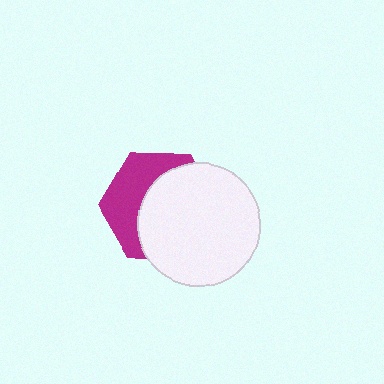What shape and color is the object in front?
The object in front is a white circle.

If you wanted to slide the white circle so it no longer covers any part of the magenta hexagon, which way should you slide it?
Slide it right — that is the most direct way to separate the two shapes.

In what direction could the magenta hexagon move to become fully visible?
The magenta hexagon could move left. That would shift it out from behind the white circle entirely.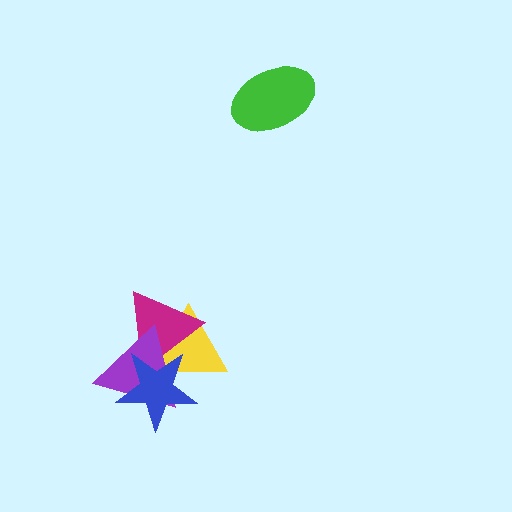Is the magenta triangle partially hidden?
Yes, it is partially covered by another shape.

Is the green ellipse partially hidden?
No, no other shape covers it.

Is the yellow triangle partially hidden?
Yes, it is partially covered by another shape.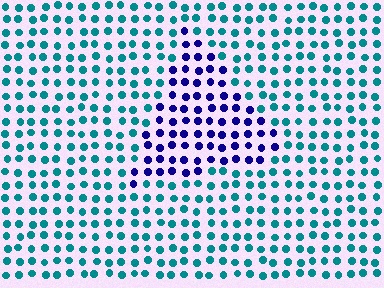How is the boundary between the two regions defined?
The boundary is defined purely by a slight shift in hue (about 64 degrees). Spacing, size, and orientation are identical on both sides.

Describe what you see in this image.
The image is filled with small teal elements in a uniform arrangement. A triangle-shaped region is visible where the elements are tinted to a slightly different hue, forming a subtle color boundary.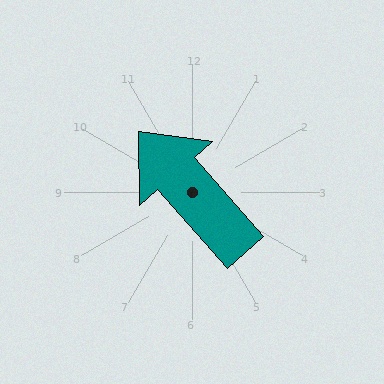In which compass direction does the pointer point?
Northwest.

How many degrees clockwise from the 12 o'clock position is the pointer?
Approximately 319 degrees.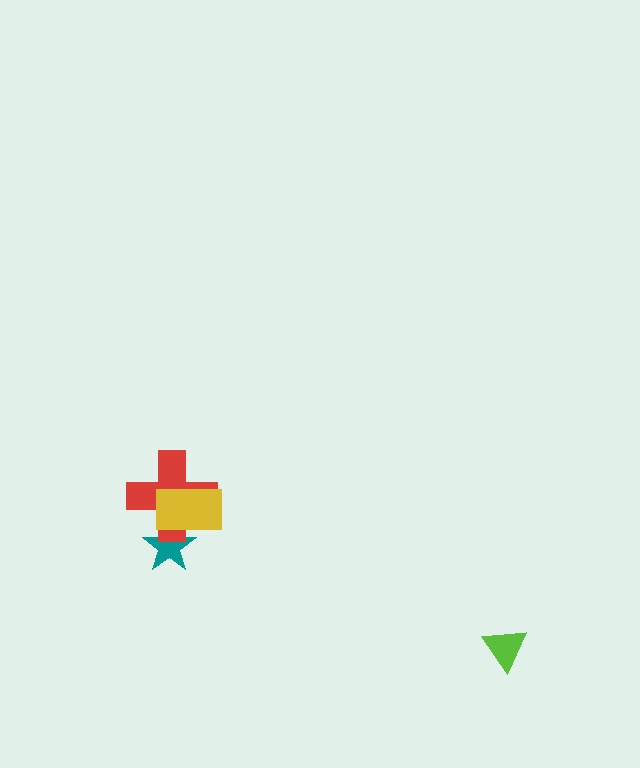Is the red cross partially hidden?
Yes, it is partially covered by another shape.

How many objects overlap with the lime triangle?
0 objects overlap with the lime triangle.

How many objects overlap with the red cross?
2 objects overlap with the red cross.